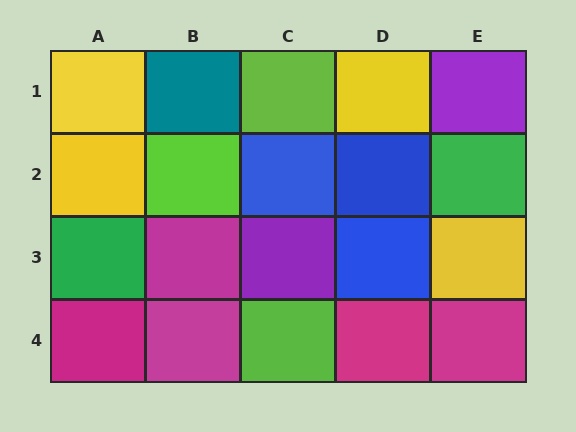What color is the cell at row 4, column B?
Magenta.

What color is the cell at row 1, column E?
Purple.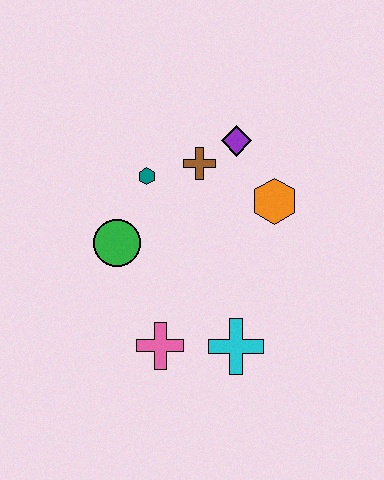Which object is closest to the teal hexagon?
The brown cross is closest to the teal hexagon.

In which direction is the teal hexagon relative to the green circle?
The teal hexagon is above the green circle.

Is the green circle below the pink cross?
No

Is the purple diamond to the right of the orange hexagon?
No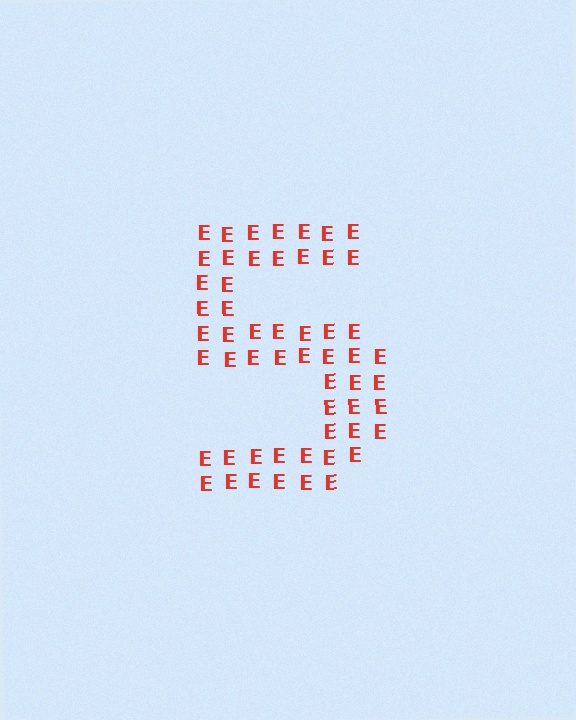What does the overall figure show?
The overall figure shows the digit 5.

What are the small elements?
The small elements are letter E's.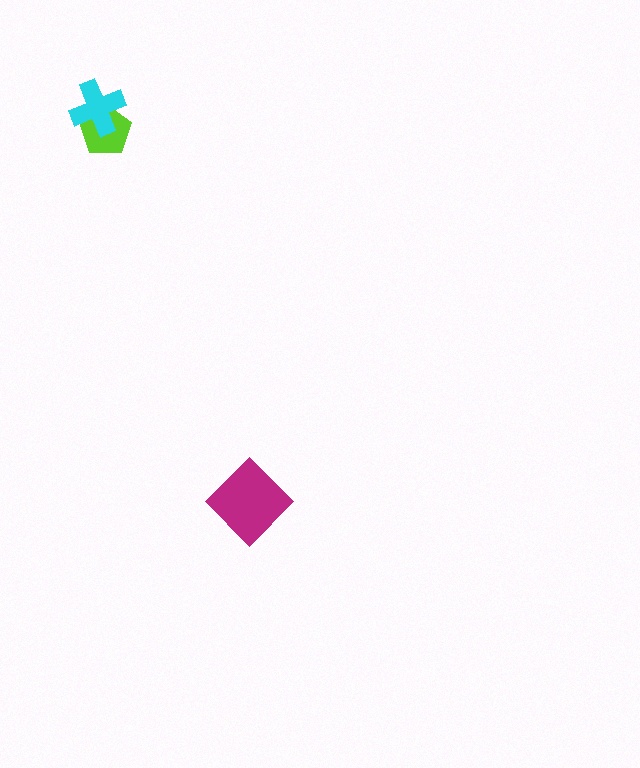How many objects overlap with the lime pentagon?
1 object overlaps with the lime pentagon.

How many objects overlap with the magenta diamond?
0 objects overlap with the magenta diamond.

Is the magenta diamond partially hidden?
No, no other shape covers it.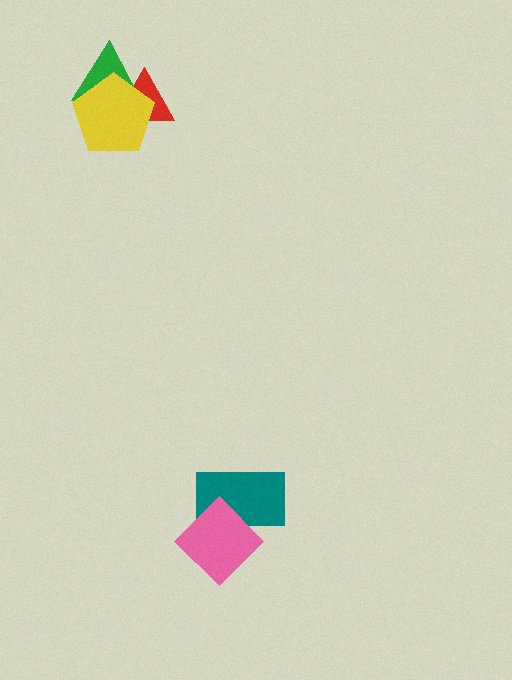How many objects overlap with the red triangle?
2 objects overlap with the red triangle.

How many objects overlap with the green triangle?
2 objects overlap with the green triangle.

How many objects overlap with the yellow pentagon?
2 objects overlap with the yellow pentagon.